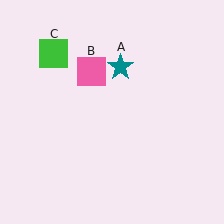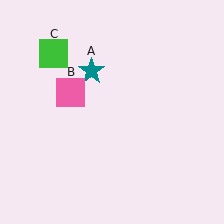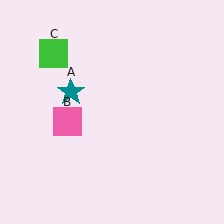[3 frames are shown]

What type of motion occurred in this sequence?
The teal star (object A), pink square (object B) rotated counterclockwise around the center of the scene.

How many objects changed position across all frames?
2 objects changed position: teal star (object A), pink square (object B).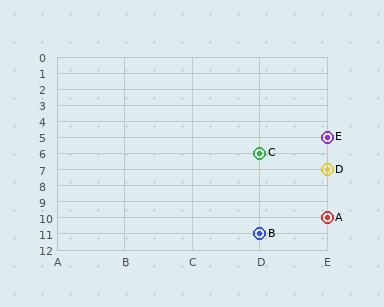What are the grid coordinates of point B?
Point B is at grid coordinates (D, 11).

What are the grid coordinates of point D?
Point D is at grid coordinates (E, 7).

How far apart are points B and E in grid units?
Points B and E are 1 column and 6 rows apart (about 6.1 grid units diagonally).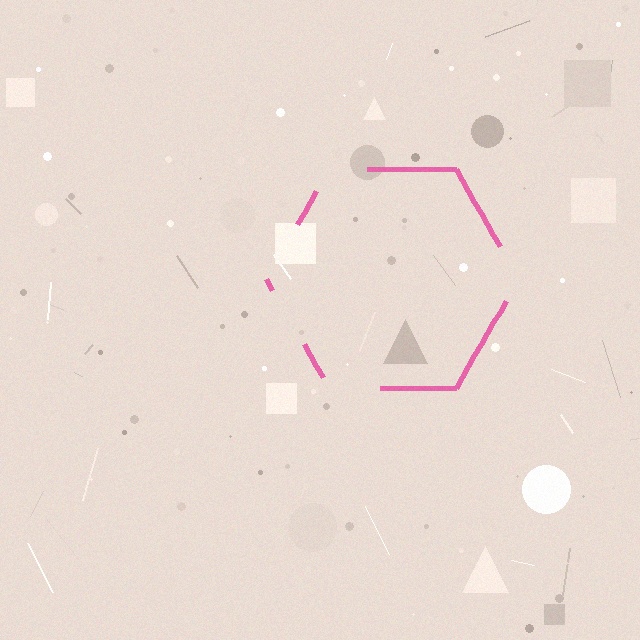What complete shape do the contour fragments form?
The contour fragments form a hexagon.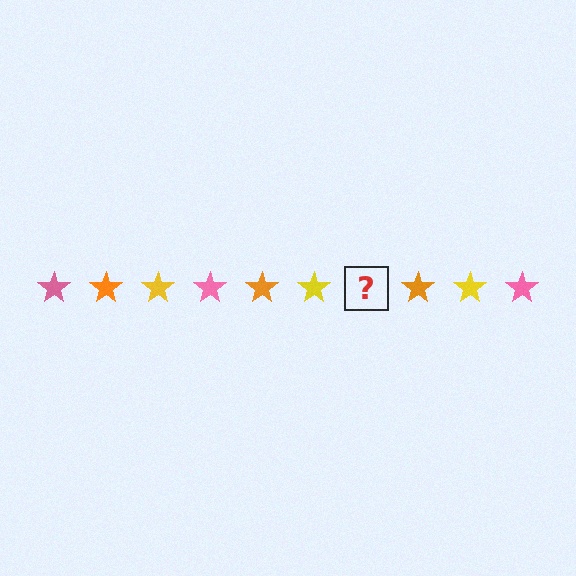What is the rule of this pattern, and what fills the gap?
The rule is that the pattern cycles through pink, orange, yellow stars. The gap should be filled with a pink star.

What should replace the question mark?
The question mark should be replaced with a pink star.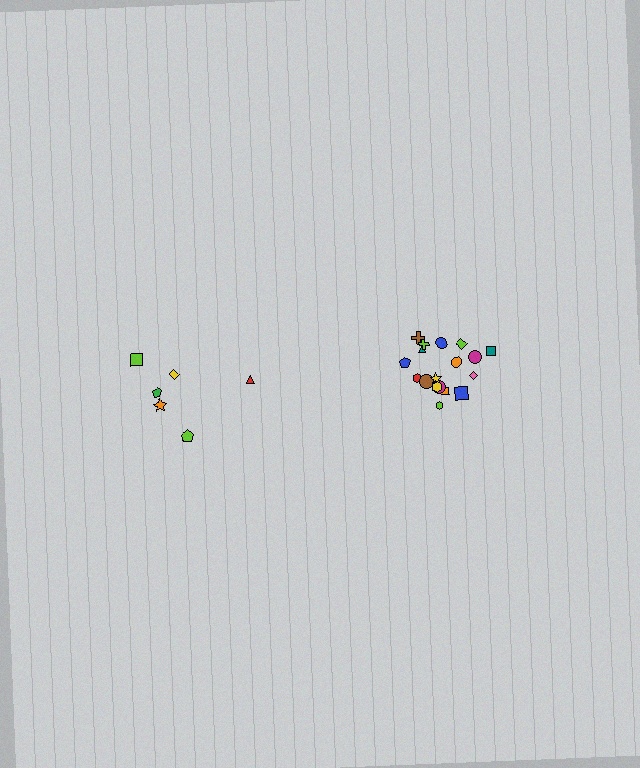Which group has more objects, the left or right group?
The right group.